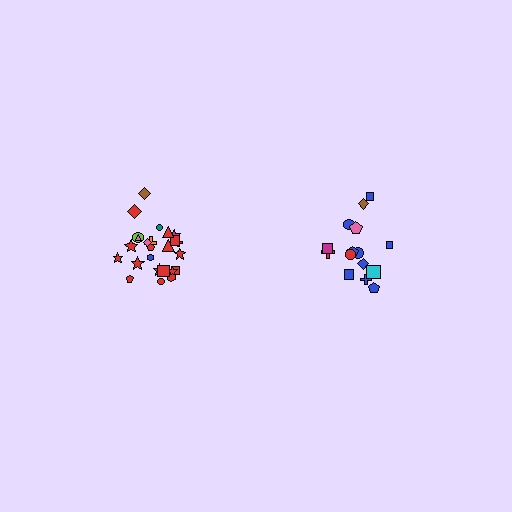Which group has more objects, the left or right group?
The left group.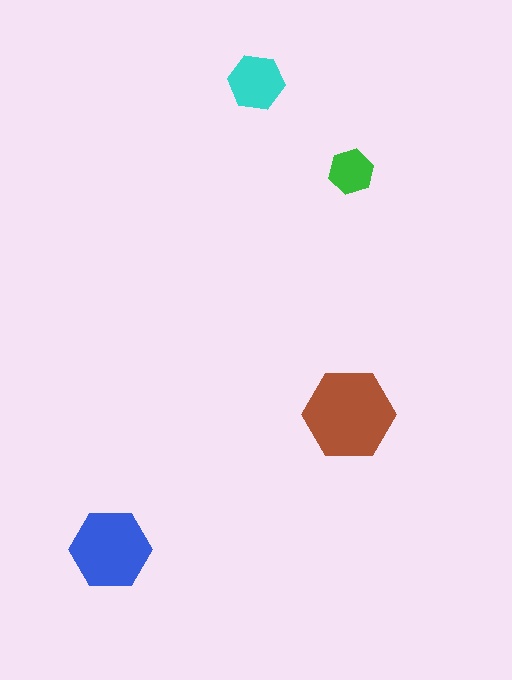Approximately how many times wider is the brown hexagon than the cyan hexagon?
About 1.5 times wider.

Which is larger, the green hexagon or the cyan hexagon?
The cyan one.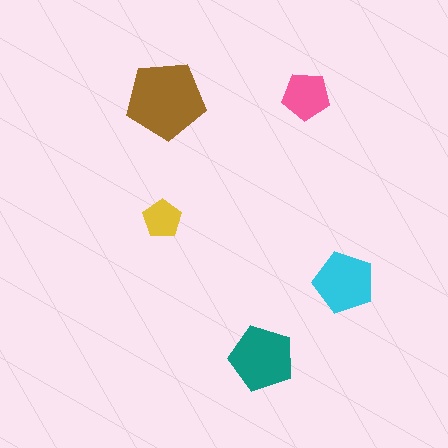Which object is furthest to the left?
The yellow pentagon is leftmost.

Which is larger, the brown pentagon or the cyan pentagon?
The brown one.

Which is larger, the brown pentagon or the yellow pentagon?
The brown one.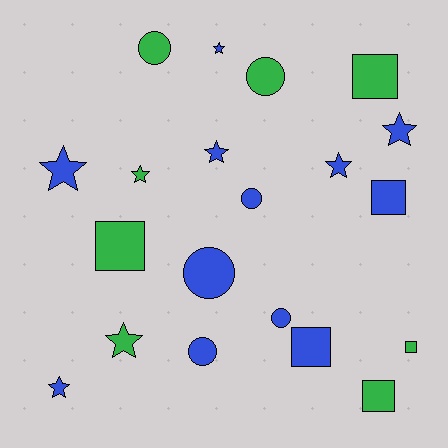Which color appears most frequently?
Blue, with 12 objects.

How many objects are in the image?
There are 20 objects.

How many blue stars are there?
There are 6 blue stars.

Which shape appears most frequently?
Star, with 8 objects.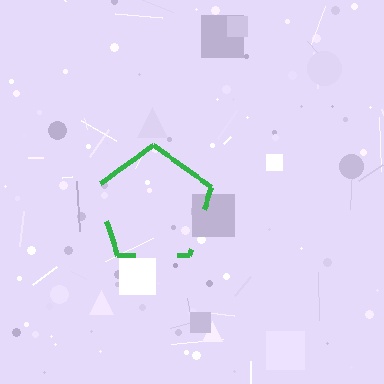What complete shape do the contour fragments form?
The contour fragments form a pentagon.